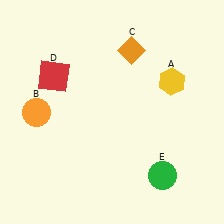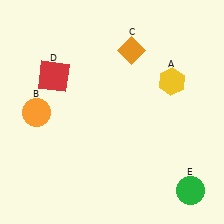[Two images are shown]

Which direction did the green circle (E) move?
The green circle (E) moved right.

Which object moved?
The green circle (E) moved right.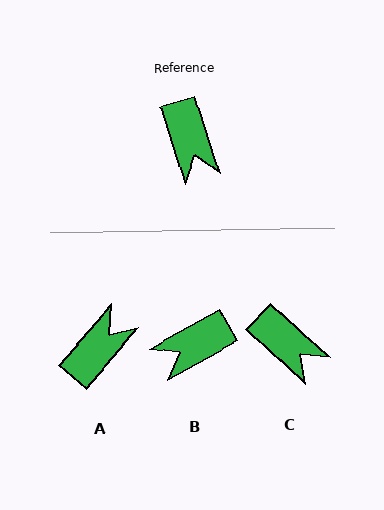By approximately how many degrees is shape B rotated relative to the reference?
Approximately 78 degrees clockwise.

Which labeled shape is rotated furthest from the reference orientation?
A, about 122 degrees away.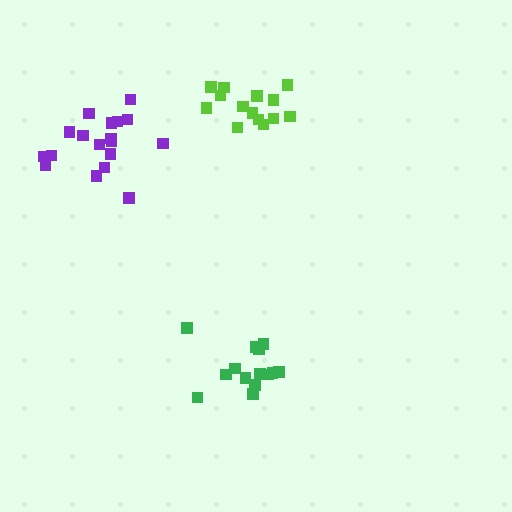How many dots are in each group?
Group 1: 14 dots, Group 2: 14 dots, Group 3: 18 dots (46 total).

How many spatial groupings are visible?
There are 3 spatial groupings.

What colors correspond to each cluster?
The clusters are colored: green, lime, purple.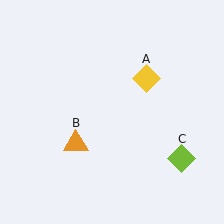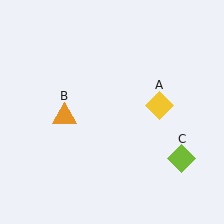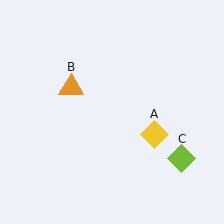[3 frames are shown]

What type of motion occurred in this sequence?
The yellow diamond (object A), orange triangle (object B) rotated clockwise around the center of the scene.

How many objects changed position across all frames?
2 objects changed position: yellow diamond (object A), orange triangle (object B).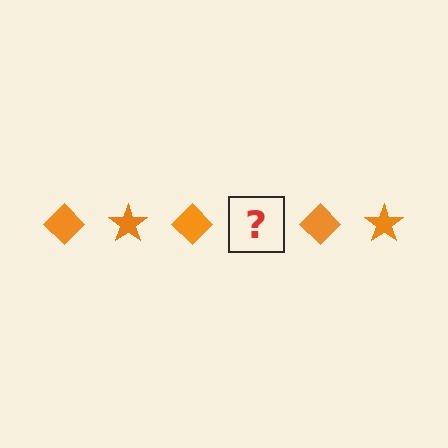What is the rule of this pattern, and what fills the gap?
The rule is that the pattern cycles through diamond, star shapes in orange. The gap should be filled with an orange star.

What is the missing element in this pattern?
The missing element is an orange star.